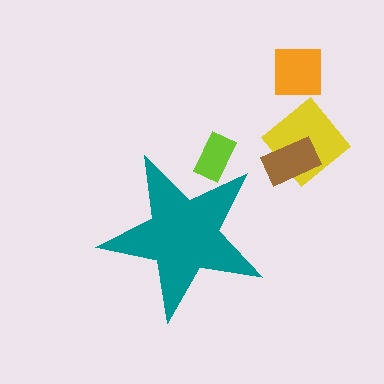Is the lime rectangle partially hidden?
Yes, the lime rectangle is partially hidden behind the teal star.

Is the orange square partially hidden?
No, the orange square is fully visible.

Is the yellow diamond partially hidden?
No, the yellow diamond is fully visible.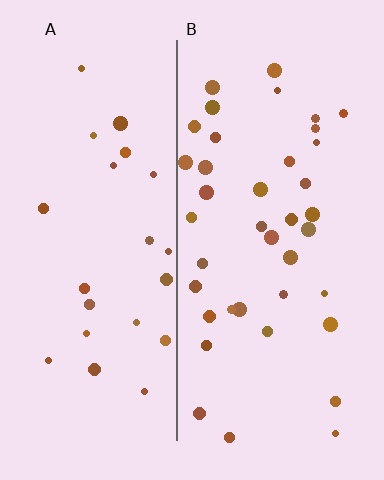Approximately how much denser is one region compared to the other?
Approximately 1.7× — region B over region A.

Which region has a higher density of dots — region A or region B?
B (the right).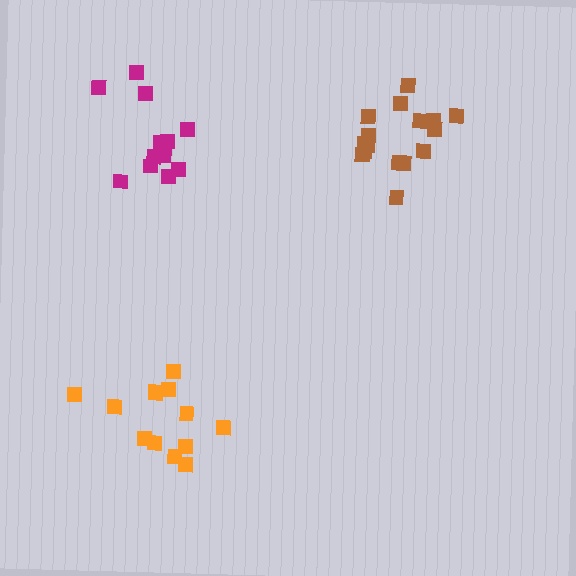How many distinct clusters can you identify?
There are 3 distinct clusters.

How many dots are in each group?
Group 1: 12 dots, Group 2: 17 dots, Group 3: 13 dots (42 total).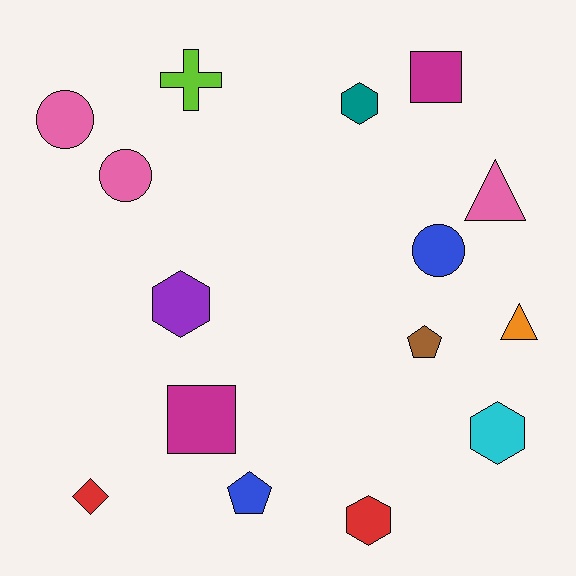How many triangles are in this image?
There are 2 triangles.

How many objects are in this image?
There are 15 objects.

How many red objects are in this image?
There are 2 red objects.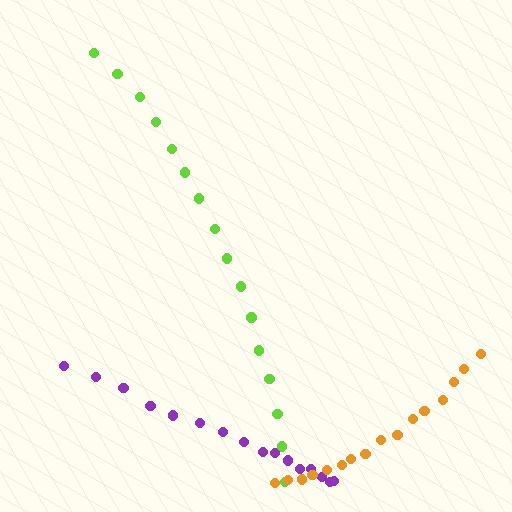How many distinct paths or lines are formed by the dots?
There are 3 distinct paths.